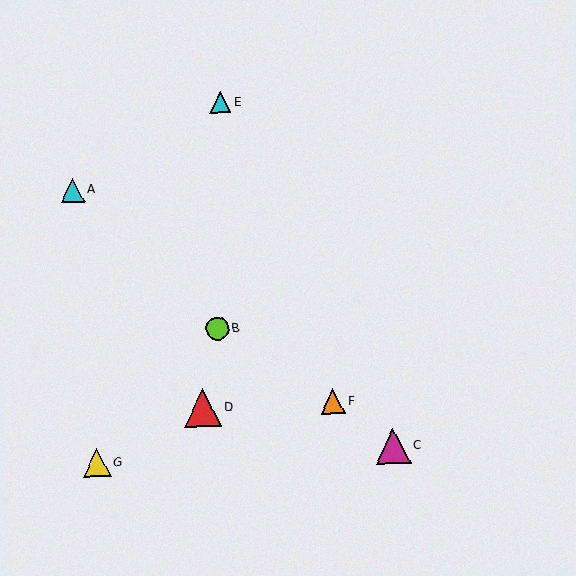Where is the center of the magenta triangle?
The center of the magenta triangle is at (393, 446).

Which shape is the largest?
The red triangle (labeled D) is the largest.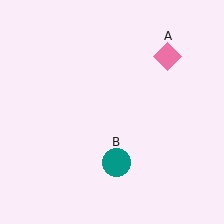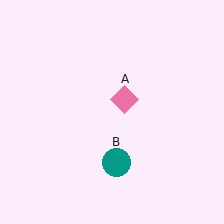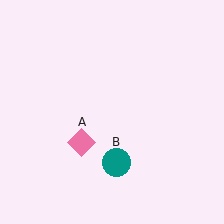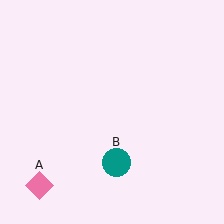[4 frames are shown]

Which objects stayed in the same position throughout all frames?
Teal circle (object B) remained stationary.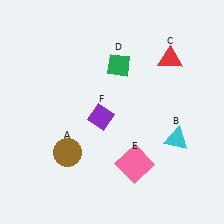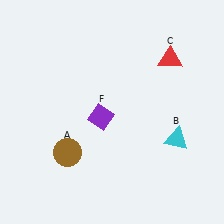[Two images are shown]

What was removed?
The pink square (E), the green diamond (D) were removed in Image 2.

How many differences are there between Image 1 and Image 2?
There are 2 differences between the two images.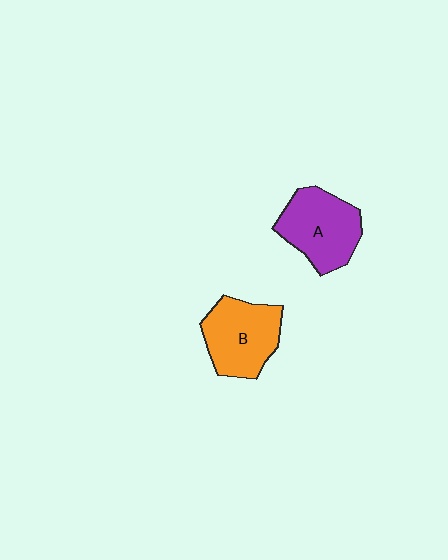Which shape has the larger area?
Shape A (purple).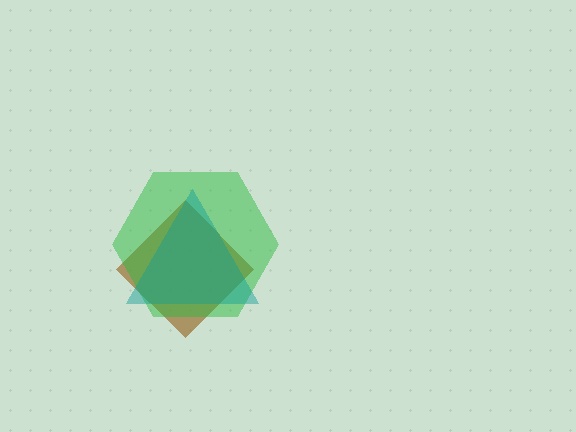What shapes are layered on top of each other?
The layered shapes are: a brown diamond, a green hexagon, a teal triangle.